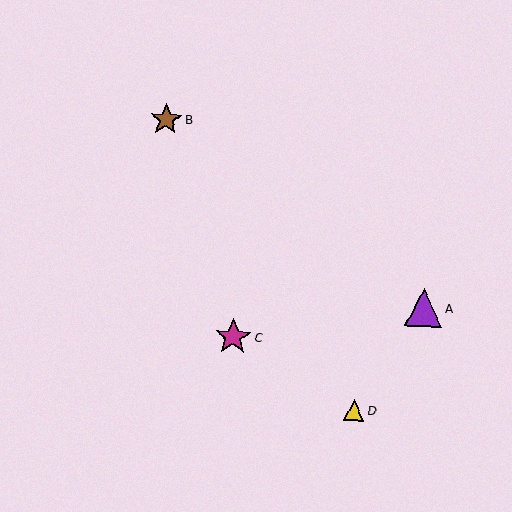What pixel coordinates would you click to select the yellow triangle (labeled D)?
Click at (354, 411) to select the yellow triangle D.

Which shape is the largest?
The purple triangle (labeled A) is the largest.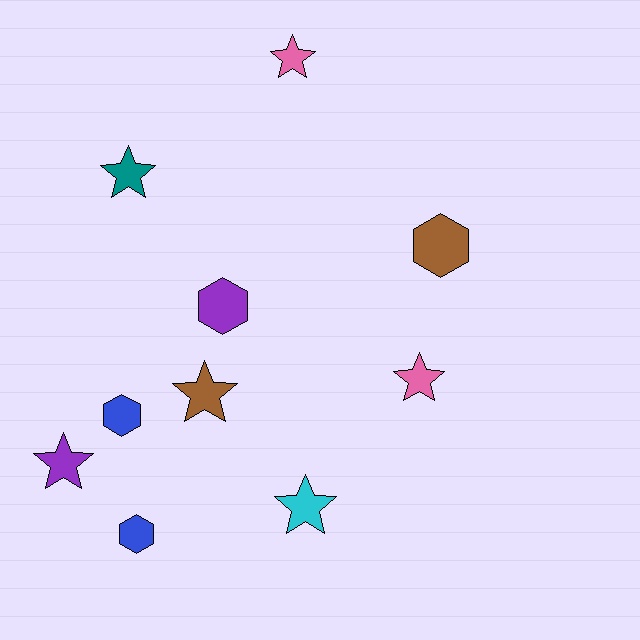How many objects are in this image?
There are 10 objects.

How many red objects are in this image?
There are no red objects.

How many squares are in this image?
There are no squares.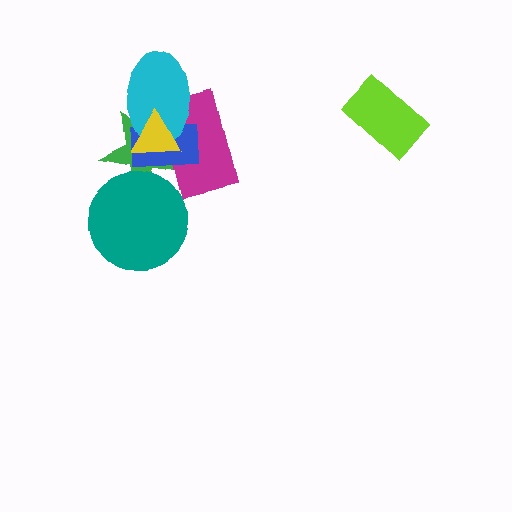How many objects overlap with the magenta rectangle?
4 objects overlap with the magenta rectangle.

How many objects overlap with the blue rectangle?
4 objects overlap with the blue rectangle.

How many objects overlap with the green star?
5 objects overlap with the green star.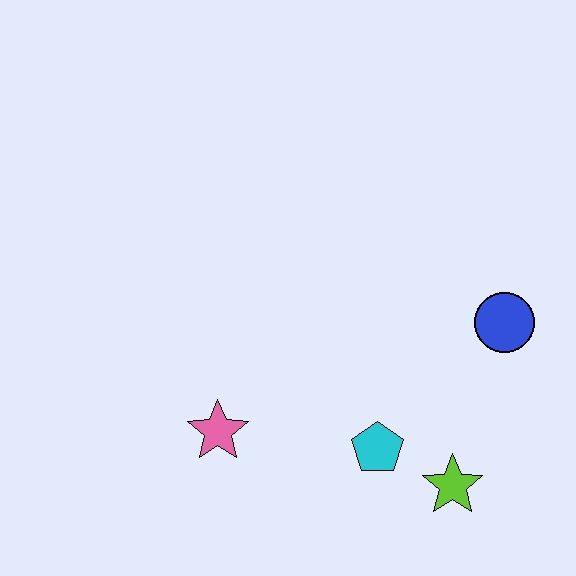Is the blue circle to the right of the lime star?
Yes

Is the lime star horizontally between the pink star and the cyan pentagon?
No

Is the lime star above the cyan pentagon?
No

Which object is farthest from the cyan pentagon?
The blue circle is farthest from the cyan pentagon.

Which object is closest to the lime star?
The cyan pentagon is closest to the lime star.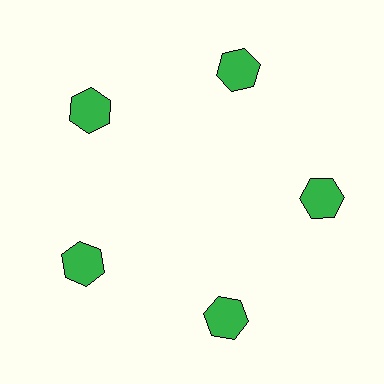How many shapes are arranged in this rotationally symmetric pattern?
There are 5 shapes, arranged in 5 groups of 1.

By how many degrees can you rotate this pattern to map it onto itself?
The pattern maps onto itself every 72 degrees of rotation.